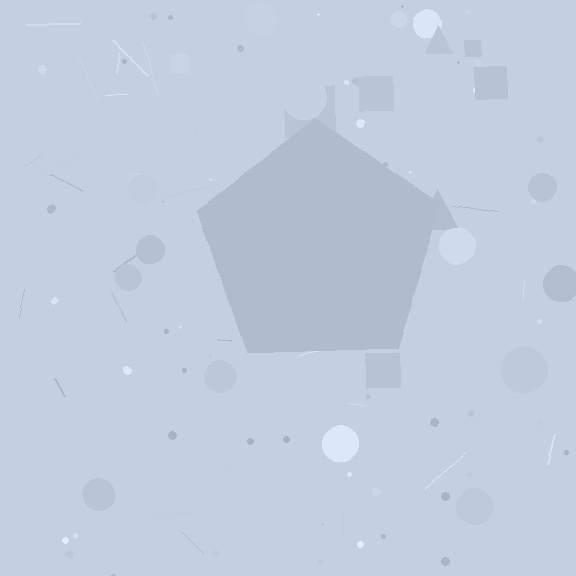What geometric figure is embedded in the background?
A pentagon is embedded in the background.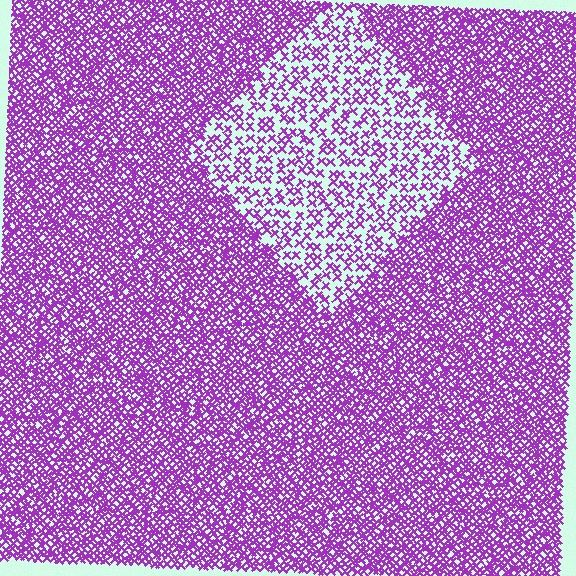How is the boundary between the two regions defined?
The boundary is defined by a change in element density (approximately 2.3x ratio). All elements are the same color, size, and shape.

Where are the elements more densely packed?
The elements are more densely packed outside the diamond boundary.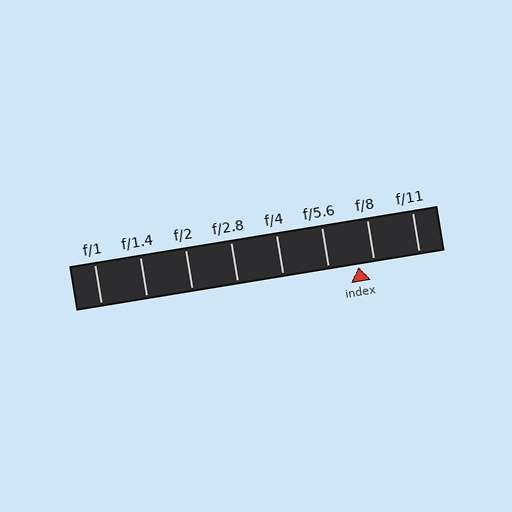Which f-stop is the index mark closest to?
The index mark is closest to f/8.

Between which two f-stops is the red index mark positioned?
The index mark is between f/5.6 and f/8.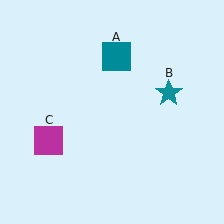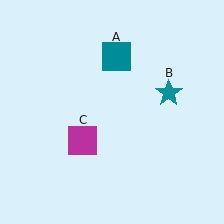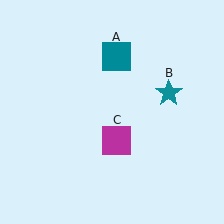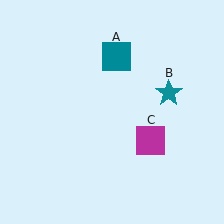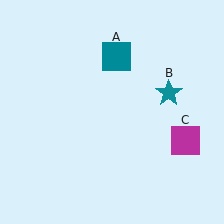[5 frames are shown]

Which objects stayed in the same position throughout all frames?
Teal square (object A) and teal star (object B) remained stationary.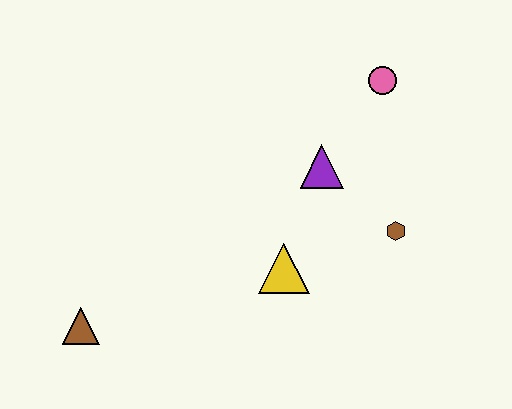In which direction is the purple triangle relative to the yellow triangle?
The purple triangle is above the yellow triangle.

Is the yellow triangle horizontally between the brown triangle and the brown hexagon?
Yes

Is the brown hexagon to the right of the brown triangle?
Yes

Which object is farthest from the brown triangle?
The pink circle is farthest from the brown triangle.